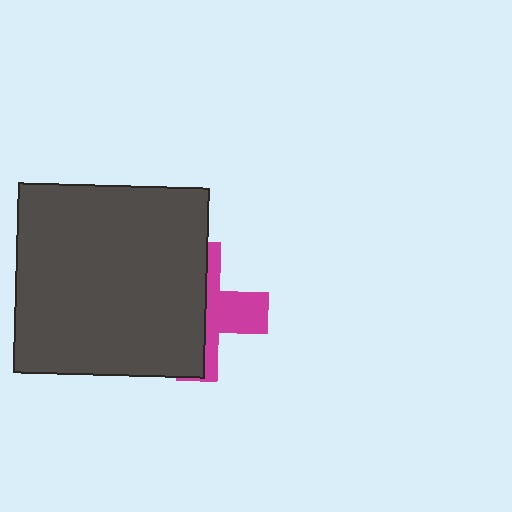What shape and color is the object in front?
The object in front is a dark gray square.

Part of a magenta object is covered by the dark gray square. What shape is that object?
It is a cross.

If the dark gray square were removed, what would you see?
You would see the complete magenta cross.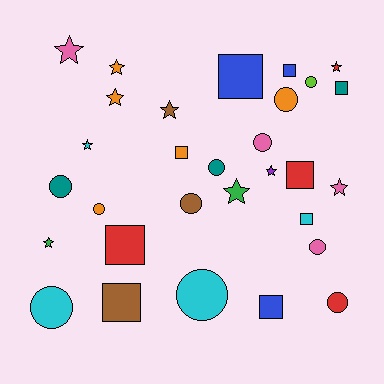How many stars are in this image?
There are 10 stars.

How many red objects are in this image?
There are 4 red objects.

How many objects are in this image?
There are 30 objects.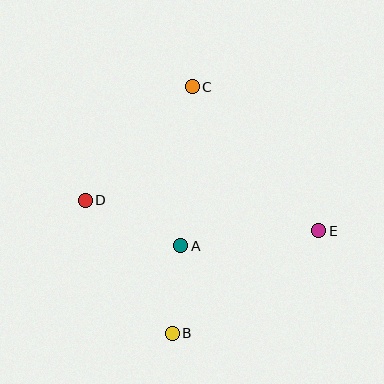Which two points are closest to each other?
Points A and B are closest to each other.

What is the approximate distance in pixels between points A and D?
The distance between A and D is approximately 106 pixels.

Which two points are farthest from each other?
Points B and C are farthest from each other.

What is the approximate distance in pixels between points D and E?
The distance between D and E is approximately 236 pixels.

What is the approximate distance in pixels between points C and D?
The distance between C and D is approximately 156 pixels.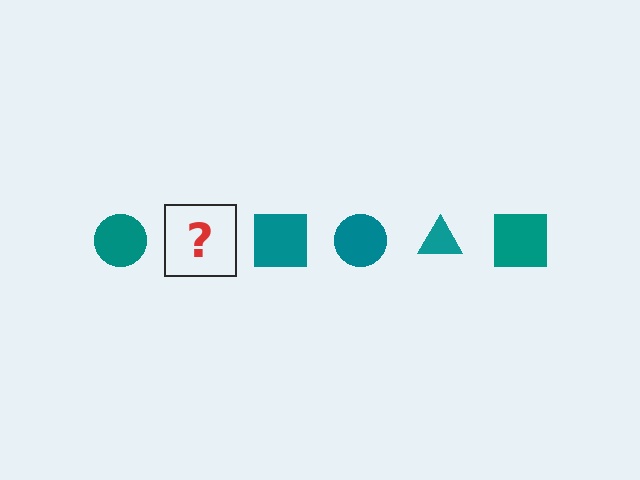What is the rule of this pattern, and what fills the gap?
The rule is that the pattern cycles through circle, triangle, square shapes in teal. The gap should be filled with a teal triangle.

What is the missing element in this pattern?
The missing element is a teal triangle.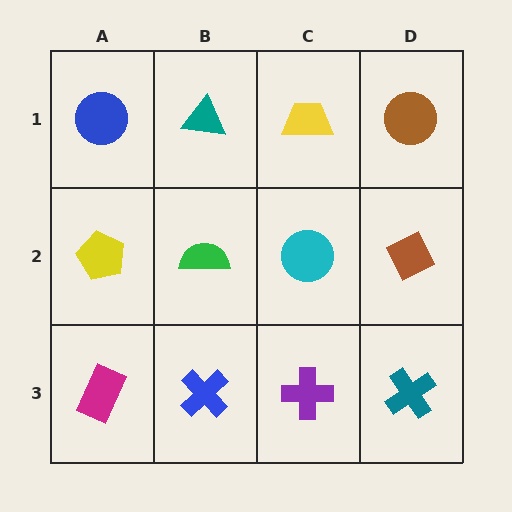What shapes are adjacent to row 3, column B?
A green semicircle (row 2, column B), a magenta rectangle (row 3, column A), a purple cross (row 3, column C).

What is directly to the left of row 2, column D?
A cyan circle.